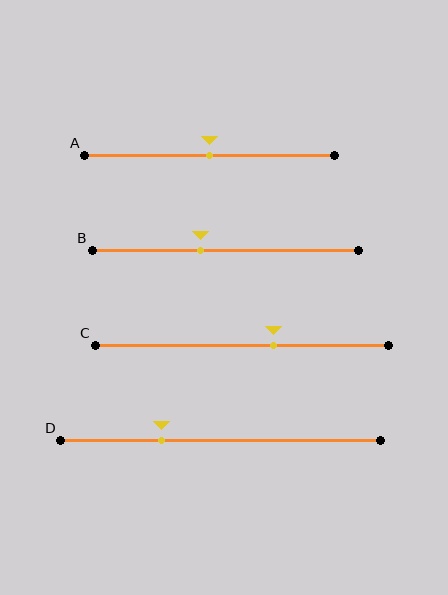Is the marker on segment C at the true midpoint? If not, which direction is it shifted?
No, the marker on segment C is shifted to the right by about 11% of the segment length.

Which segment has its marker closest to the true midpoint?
Segment A has its marker closest to the true midpoint.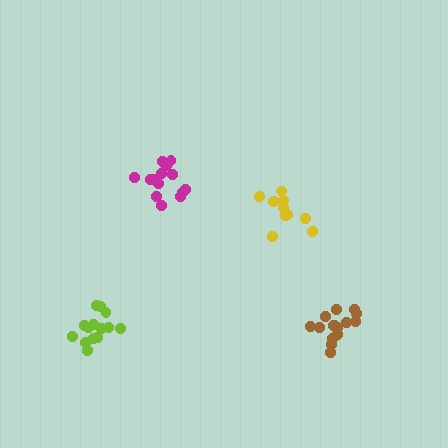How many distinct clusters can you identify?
There are 4 distinct clusters.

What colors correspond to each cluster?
The clusters are colored: yellow, magenta, lime, brown.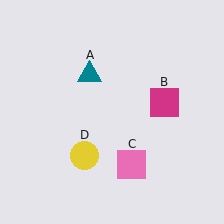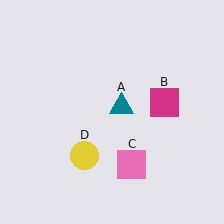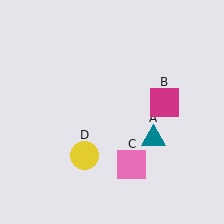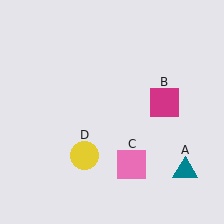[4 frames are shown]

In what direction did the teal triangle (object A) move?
The teal triangle (object A) moved down and to the right.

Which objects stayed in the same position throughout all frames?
Magenta square (object B) and pink square (object C) and yellow circle (object D) remained stationary.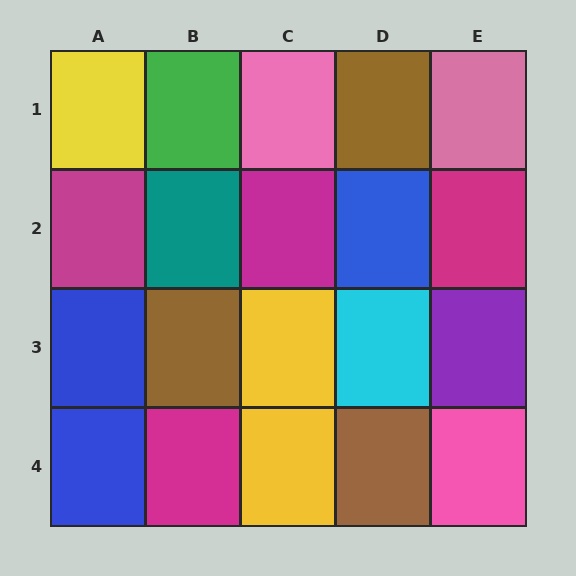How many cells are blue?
3 cells are blue.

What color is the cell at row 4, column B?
Magenta.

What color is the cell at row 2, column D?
Blue.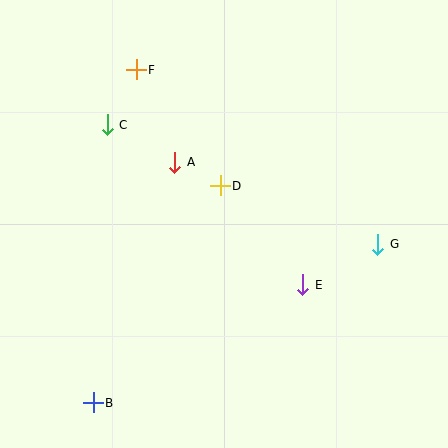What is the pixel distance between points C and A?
The distance between C and A is 77 pixels.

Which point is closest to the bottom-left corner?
Point B is closest to the bottom-left corner.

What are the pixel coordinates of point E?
Point E is at (303, 285).